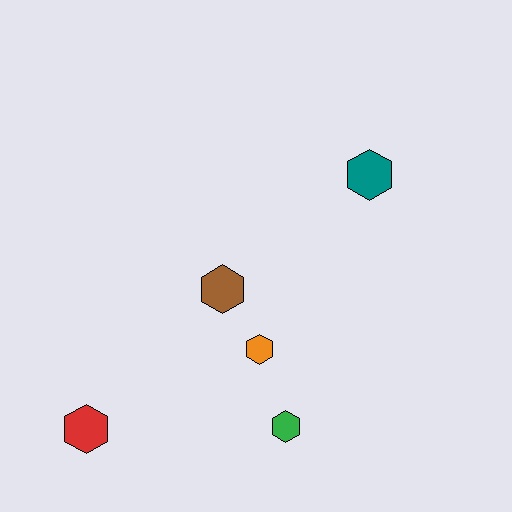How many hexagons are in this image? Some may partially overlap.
There are 5 hexagons.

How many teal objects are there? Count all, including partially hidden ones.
There is 1 teal object.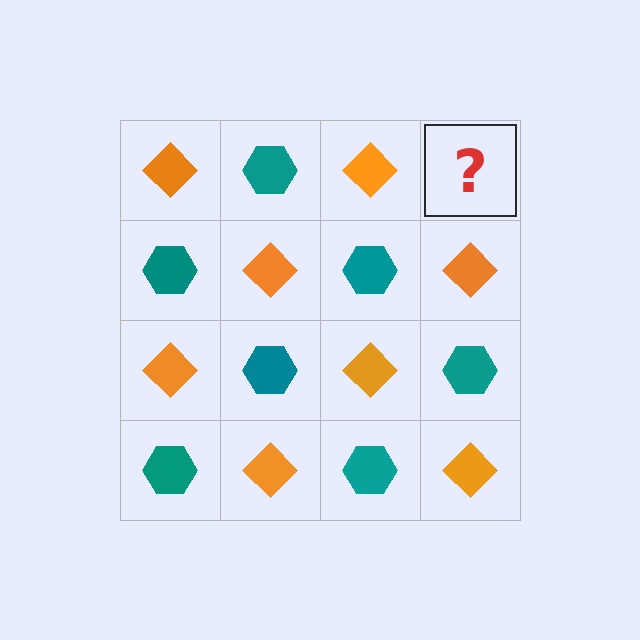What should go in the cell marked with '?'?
The missing cell should contain a teal hexagon.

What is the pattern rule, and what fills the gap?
The rule is that it alternates orange diamond and teal hexagon in a checkerboard pattern. The gap should be filled with a teal hexagon.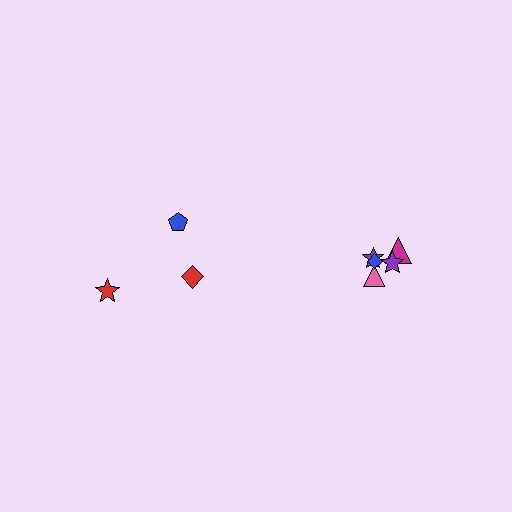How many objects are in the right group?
There are 5 objects.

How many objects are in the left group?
There are 3 objects.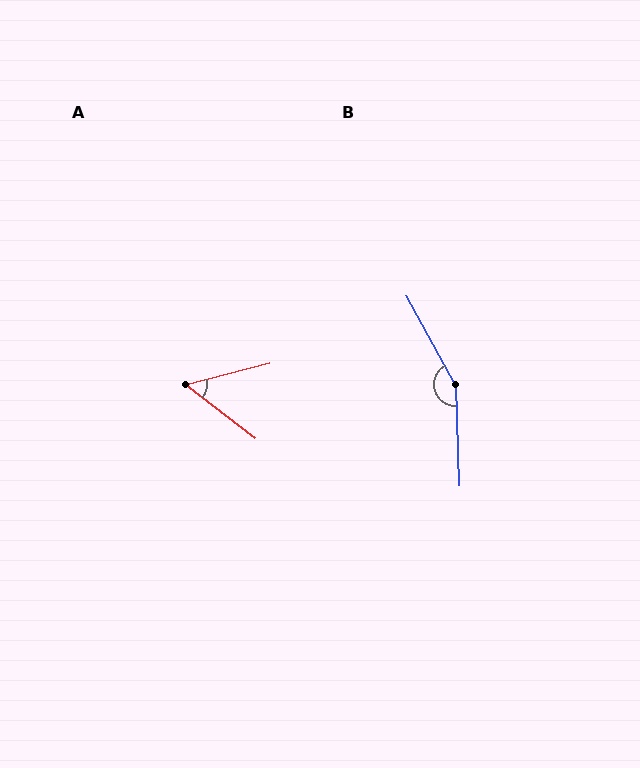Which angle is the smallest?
A, at approximately 52 degrees.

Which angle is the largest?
B, at approximately 153 degrees.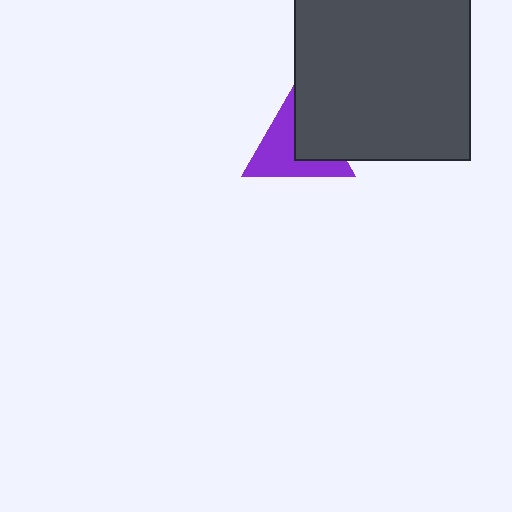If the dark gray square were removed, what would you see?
You would see the complete purple triangle.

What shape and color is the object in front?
The object in front is a dark gray square.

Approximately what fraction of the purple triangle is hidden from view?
Roughly 42% of the purple triangle is hidden behind the dark gray square.